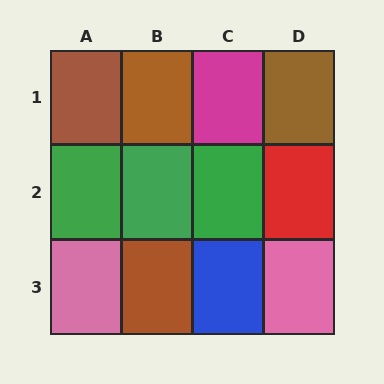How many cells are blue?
1 cell is blue.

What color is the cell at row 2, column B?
Green.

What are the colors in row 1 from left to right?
Brown, brown, magenta, brown.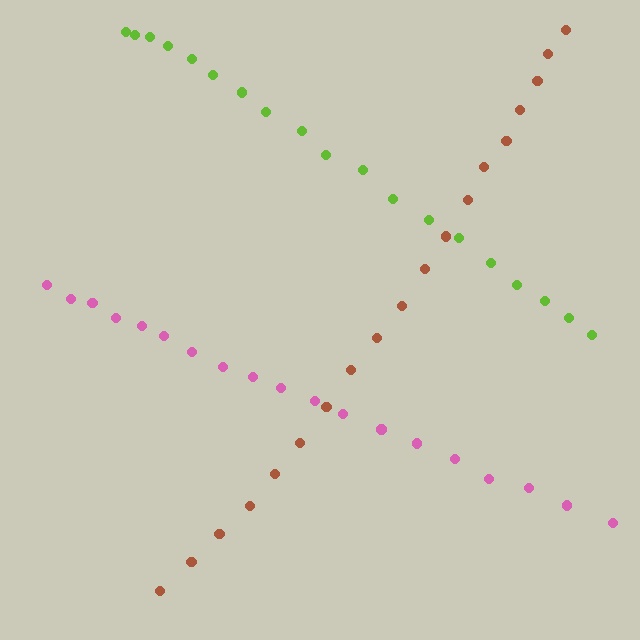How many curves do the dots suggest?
There are 3 distinct paths.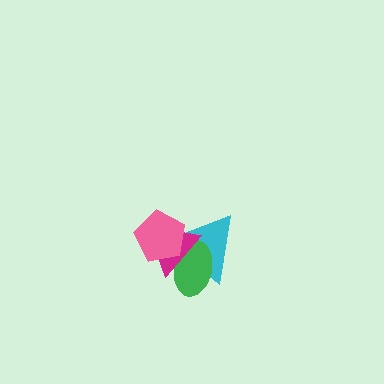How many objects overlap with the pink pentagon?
3 objects overlap with the pink pentagon.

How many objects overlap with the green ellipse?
3 objects overlap with the green ellipse.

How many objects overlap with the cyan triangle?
3 objects overlap with the cyan triangle.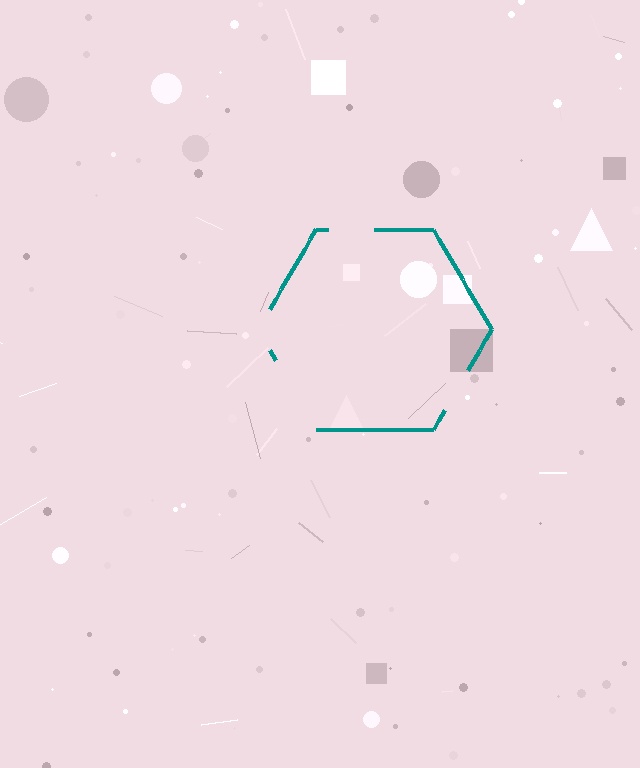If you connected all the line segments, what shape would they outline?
They would outline a hexagon.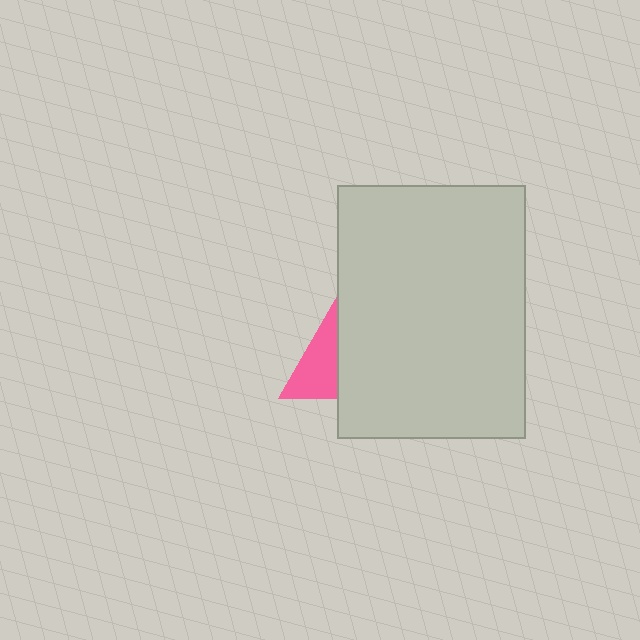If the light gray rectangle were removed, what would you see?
You would see the complete pink triangle.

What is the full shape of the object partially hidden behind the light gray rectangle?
The partially hidden object is a pink triangle.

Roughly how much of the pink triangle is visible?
A small part of it is visible (roughly 37%).